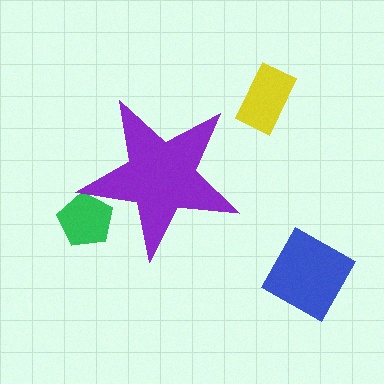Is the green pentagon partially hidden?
Yes, the green pentagon is partially hidden behind the purple star.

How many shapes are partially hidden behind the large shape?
1 shape is partially hidden.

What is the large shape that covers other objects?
A purple star.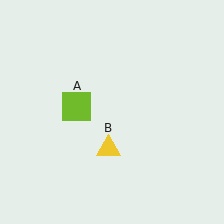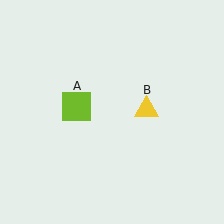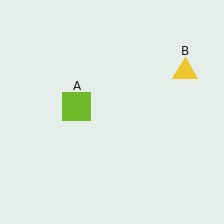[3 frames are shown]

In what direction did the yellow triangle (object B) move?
The yellow triangle (object B) moved up and to the right.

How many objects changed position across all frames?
1 object changed position: yellow triangle (object B).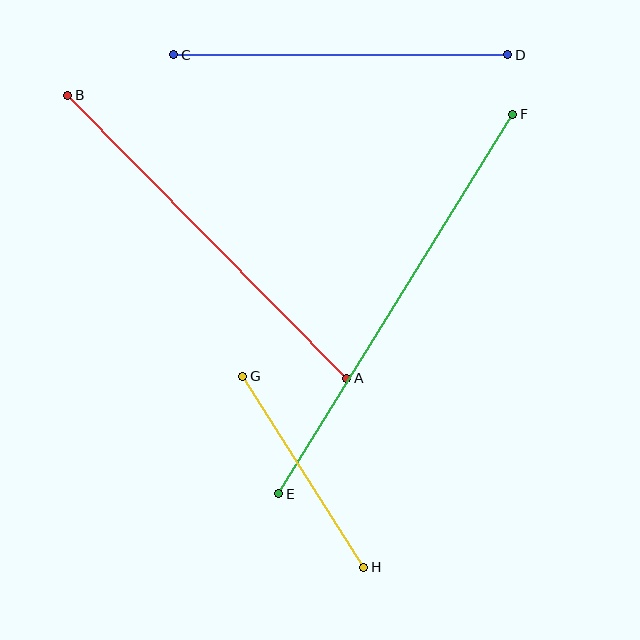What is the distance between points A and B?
The distance is approximately 397 pixels.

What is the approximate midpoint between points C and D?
The midpoint is at approximately (341, 55) pixels.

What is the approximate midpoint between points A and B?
The midpoint is at approximately (207, 237) pixels.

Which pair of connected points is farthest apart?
Points E and F are farthest apart.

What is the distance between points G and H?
The distance is approximately 226 pixels.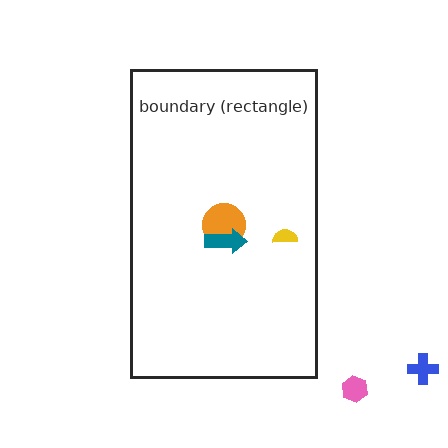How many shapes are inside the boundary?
3 inside, 2 outside.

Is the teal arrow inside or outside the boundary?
Inside.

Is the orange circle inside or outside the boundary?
Inside.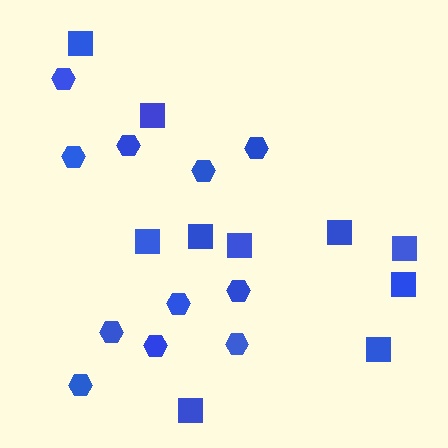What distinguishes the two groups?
There are 2 groups: one group of squares (10) and one group of hexagons (11).